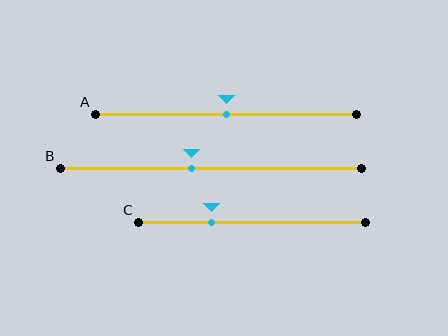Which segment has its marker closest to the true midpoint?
Segment A has its marker closest to the true midpoint.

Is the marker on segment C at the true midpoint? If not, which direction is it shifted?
No, the marker on segment C is shifted to the left by about 18% of the segment length.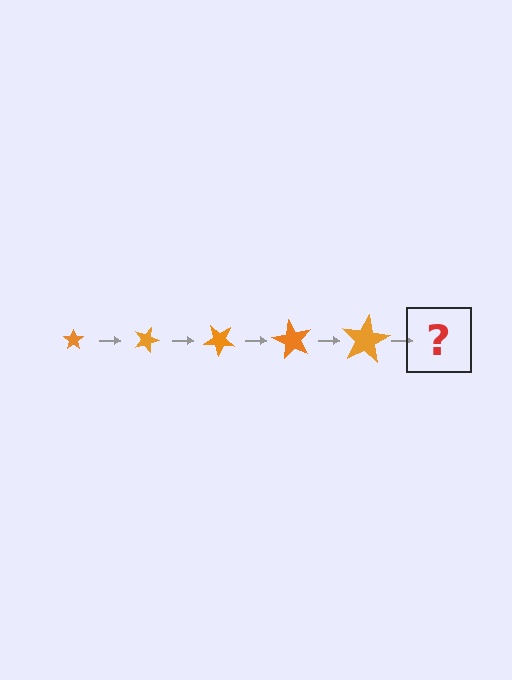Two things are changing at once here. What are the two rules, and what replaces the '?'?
The two rules are that the star grows larger each step and it rotates 20 degrees each step. The '?' should be a star, larger than the previous one and rotated 100 degrees from the start.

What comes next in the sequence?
The next element should be a star, larger than the previous one and rotated 100 degrees from the start.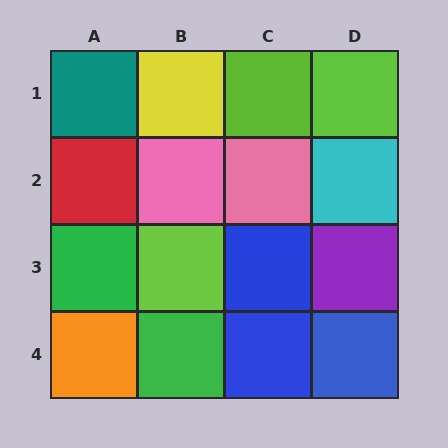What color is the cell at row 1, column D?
Lime.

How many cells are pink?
2 cells are pink.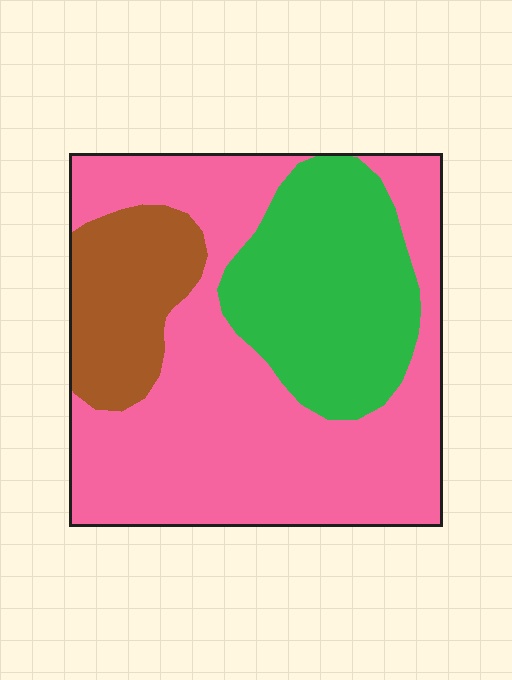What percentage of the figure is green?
Green covers 27% of the figure.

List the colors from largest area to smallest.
From largest to smallest: pink, green, brown.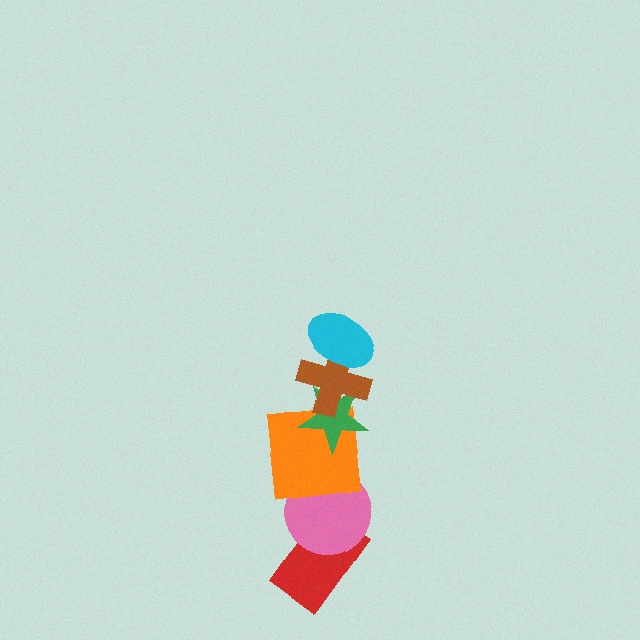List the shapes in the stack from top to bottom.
From top to bottom: the cyan ellipse, the brown cross, the green star, the orange square, the pink circle, the red rectangle.